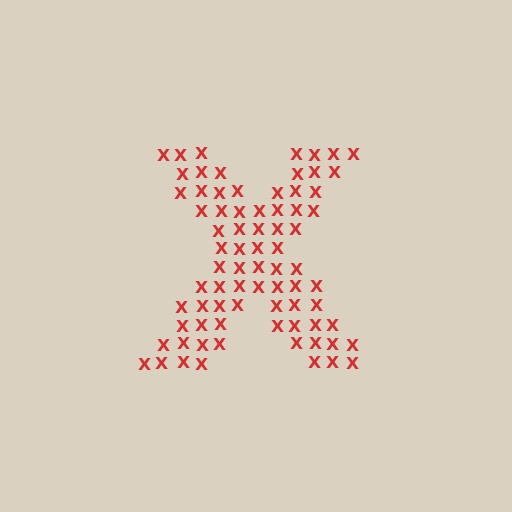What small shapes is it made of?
It is made of small letter X's.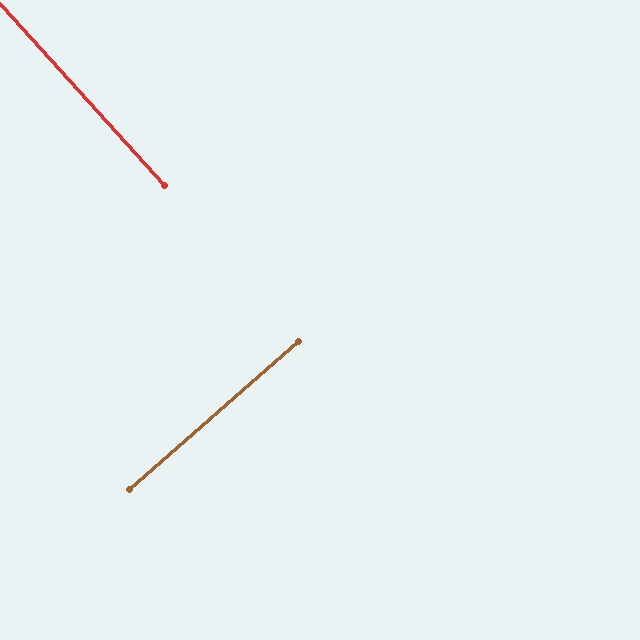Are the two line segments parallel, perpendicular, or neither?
Perpendicular — they meet at approximately 89°.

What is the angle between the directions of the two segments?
Approximately 89 degrees.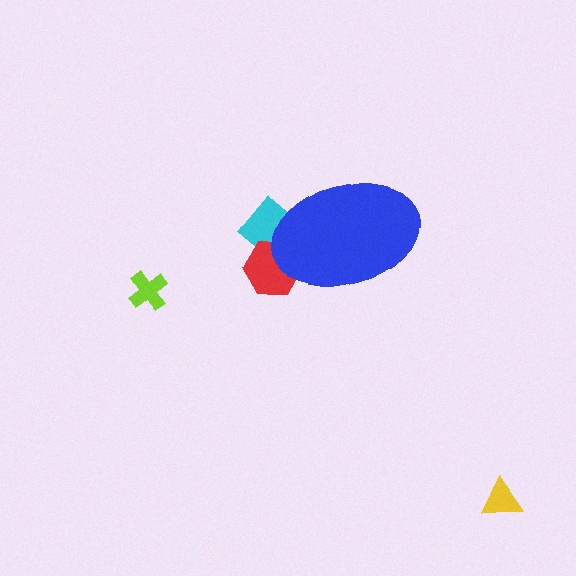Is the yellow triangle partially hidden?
No, the yellow triangle is fully visible.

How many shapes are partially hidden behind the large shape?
2 shapes are partially hidden.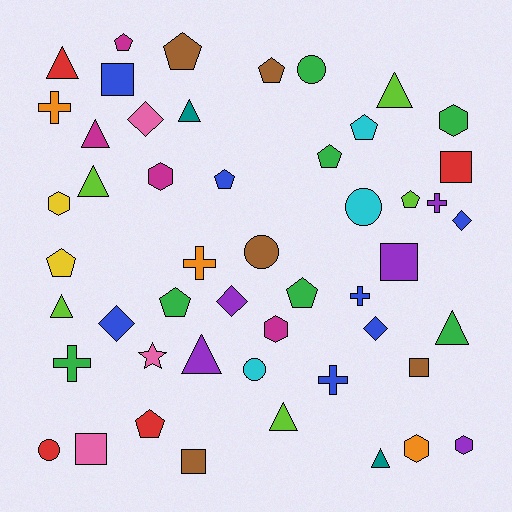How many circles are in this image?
There are 5 circles.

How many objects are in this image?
There are 50 objects.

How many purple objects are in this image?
There are 5 purple objects.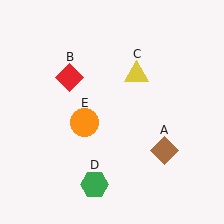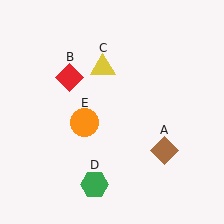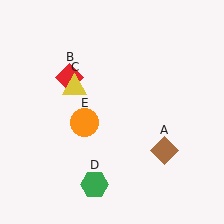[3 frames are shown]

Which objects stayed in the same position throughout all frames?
Brown diamond (object A) and red diamond (object B) and green hexagon (object D) and orange circle (object E) remained stationary.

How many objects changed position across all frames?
1 object changed position: yellow triangle (object C).